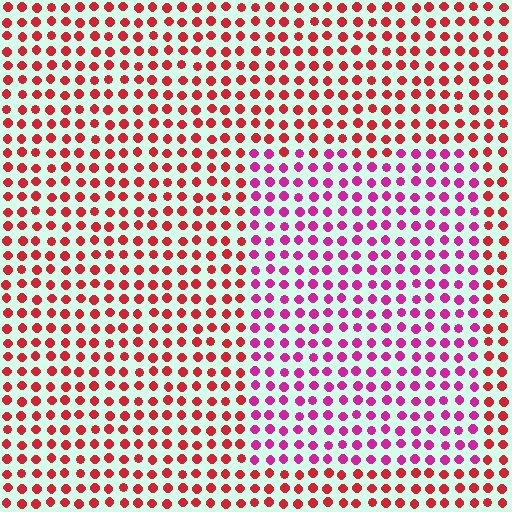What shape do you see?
I see a rectangle.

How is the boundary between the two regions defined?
The boundary is defined purely by a slight shift in hue (about 37 degrees). Spacing, size, and orientation are identical on both sides.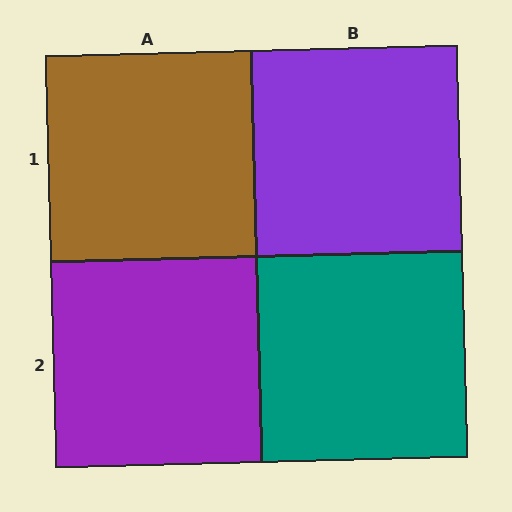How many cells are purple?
2 cells are purple.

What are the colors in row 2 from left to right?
Purple, teal.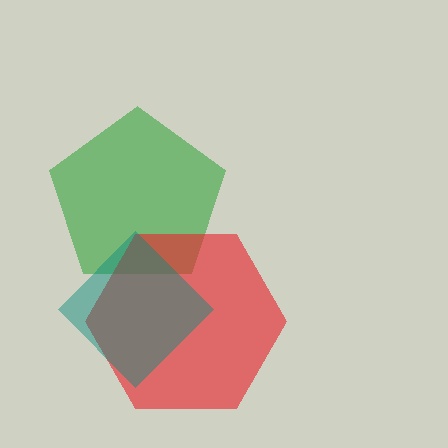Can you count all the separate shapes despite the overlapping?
Yes, there are 3 separate shapes.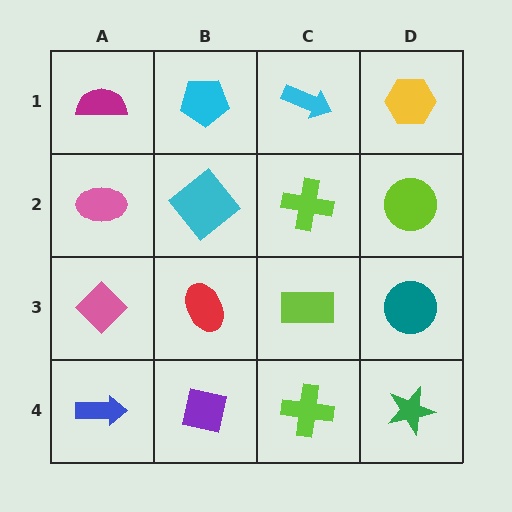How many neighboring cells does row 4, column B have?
3.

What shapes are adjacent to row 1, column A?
A pink ellipse (row 2, column A), a cyan pentagon (row 1, column B).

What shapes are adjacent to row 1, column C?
A lime cross (row 2, column C), a cyan pentagon (row 1, column B), a yellow hexagon (row 1, column D).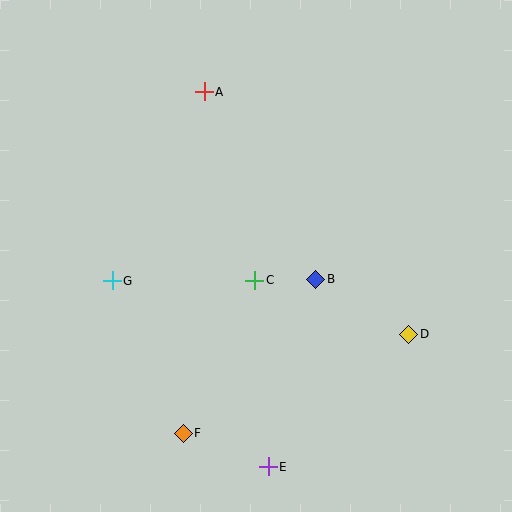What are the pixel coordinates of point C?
Point C is at (255, 280).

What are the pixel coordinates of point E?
Point E is at (268, 467).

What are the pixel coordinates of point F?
Point F is at (183, 433).